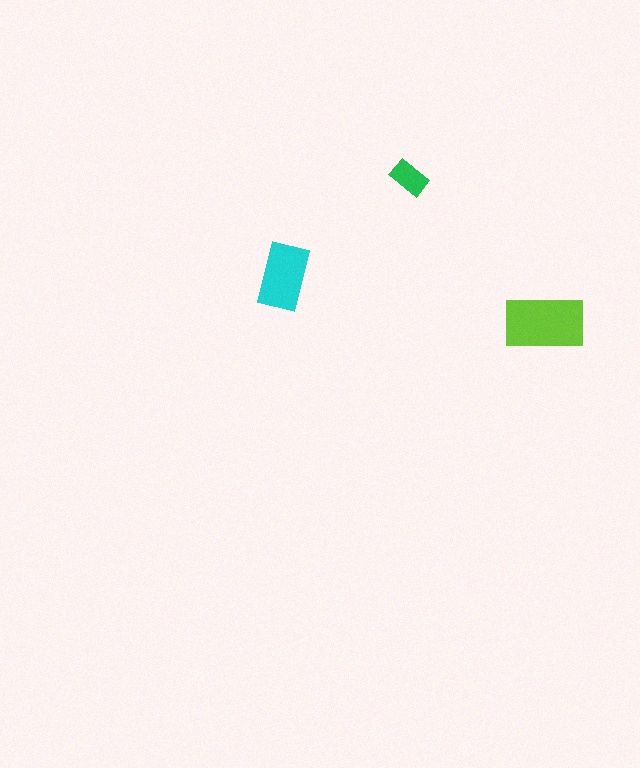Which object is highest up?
The green rectangle is topmost.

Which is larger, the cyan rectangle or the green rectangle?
The cyan one.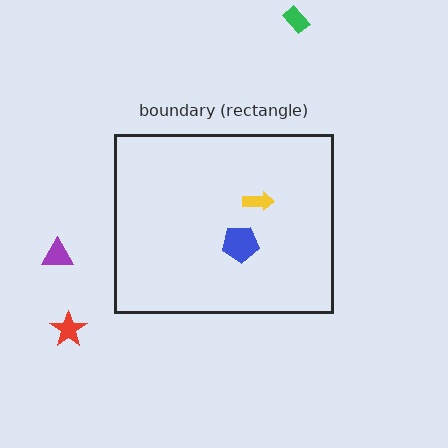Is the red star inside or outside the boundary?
Outside.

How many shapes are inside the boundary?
2 inside, 3 outside.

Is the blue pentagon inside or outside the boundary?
Inside.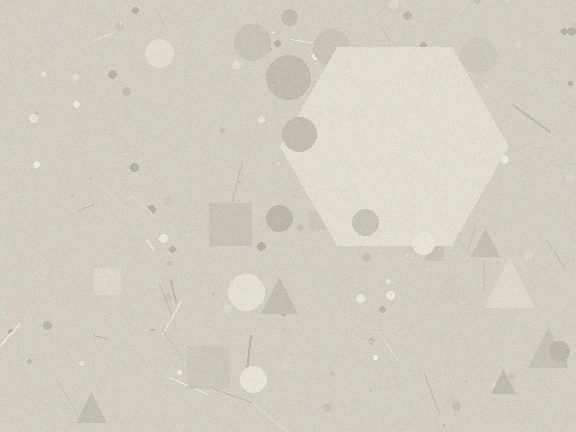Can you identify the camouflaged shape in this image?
The camouflaged shape is a hexagon.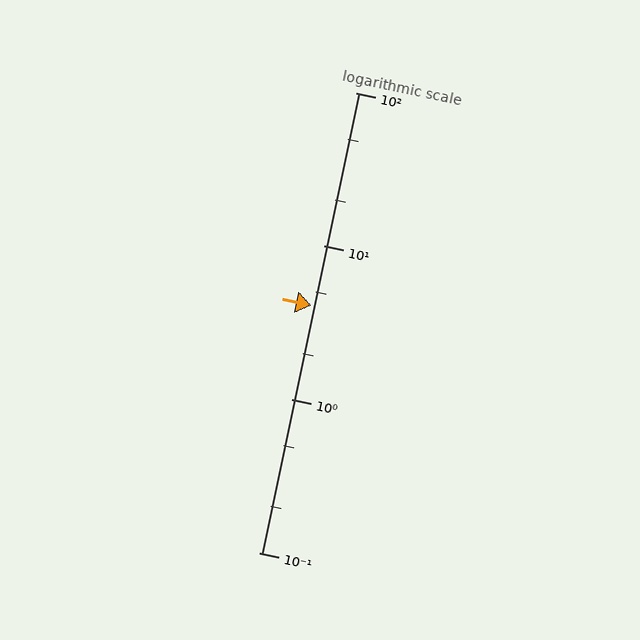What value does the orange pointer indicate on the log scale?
The pointer indicates approximately 4.1.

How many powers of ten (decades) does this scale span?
The scale spans 3 decades, from 0.1 to 100.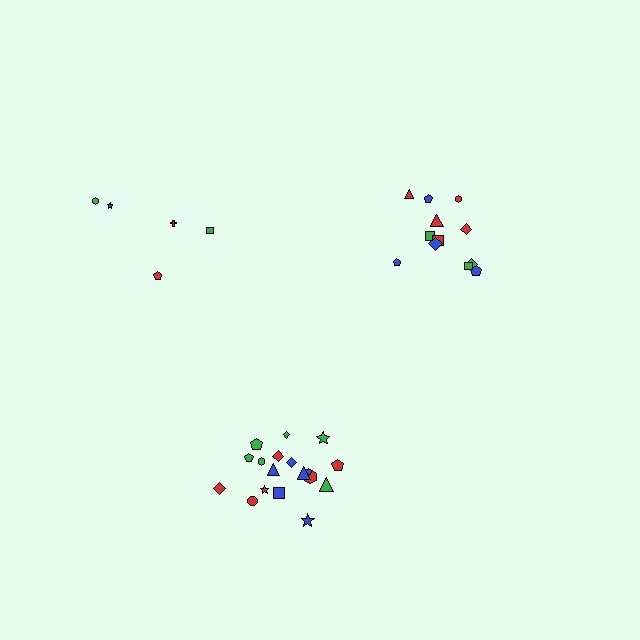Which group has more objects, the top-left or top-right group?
The top-right group.